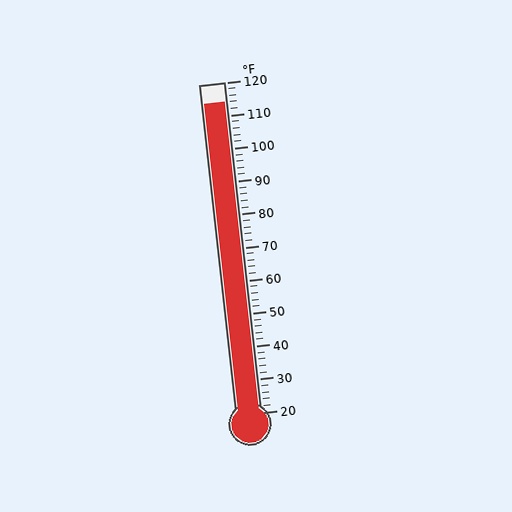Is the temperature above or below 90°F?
The temperature is above 90°F.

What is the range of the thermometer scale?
The thermometer scale ranges from 20°F to 120°F.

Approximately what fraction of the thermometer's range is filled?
The thermometer is filled to approximately 95% of its range.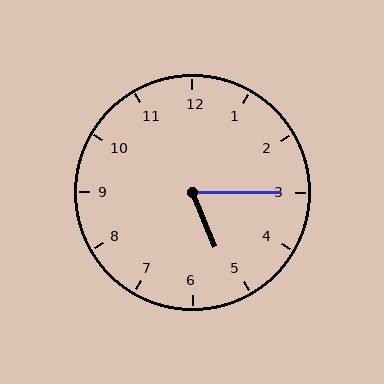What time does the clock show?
5:15.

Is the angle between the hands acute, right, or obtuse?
It is acute.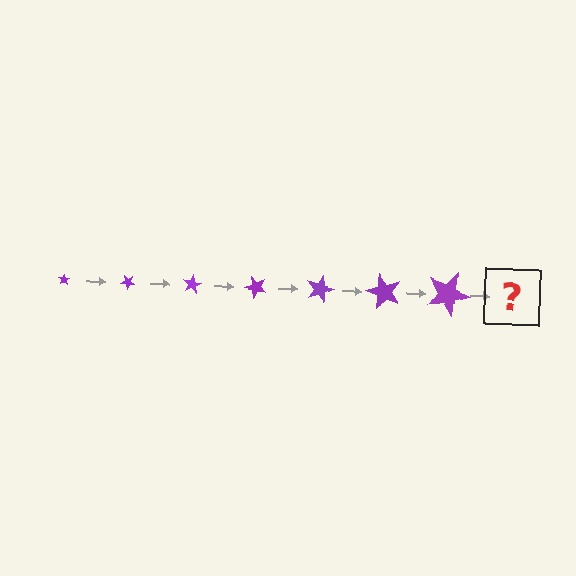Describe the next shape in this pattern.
It should be a star, larger than the previous one and rotated 280 degrees from the start.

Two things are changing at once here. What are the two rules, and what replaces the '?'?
The two rules are that the star grows larger each step and it rotates 40 degrees each step. The '?' should be a star, larger than the previous one and rotated 280 degrees from the start.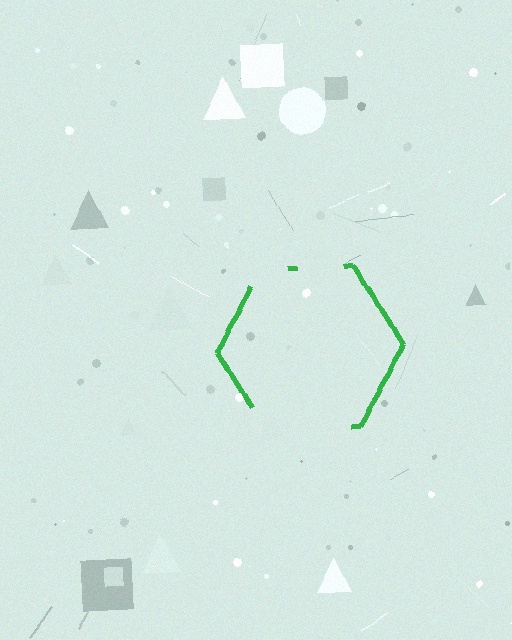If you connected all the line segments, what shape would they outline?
They would outline a hexagon.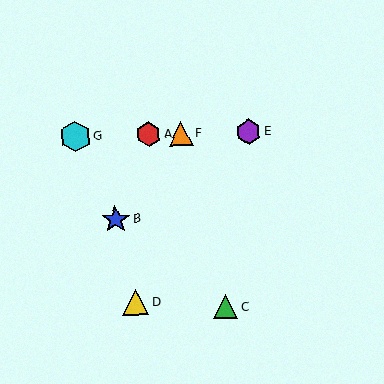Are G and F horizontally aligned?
Yes, both are at y≈137.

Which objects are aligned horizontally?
Objects A, E, F, G are aligned horizontally.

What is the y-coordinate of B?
Object B is at y≈220.